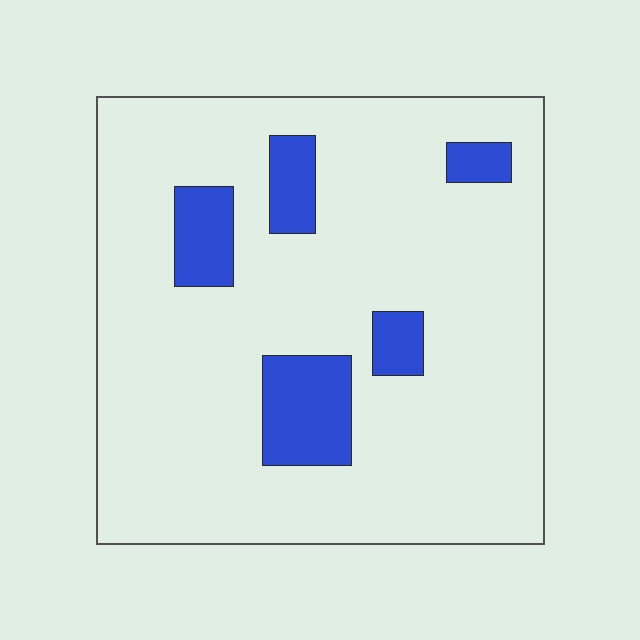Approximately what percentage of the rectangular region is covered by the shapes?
Approximately 15%.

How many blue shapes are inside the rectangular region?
5.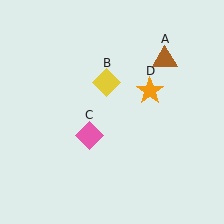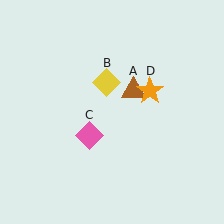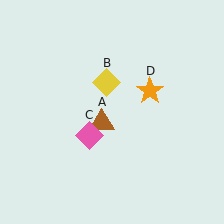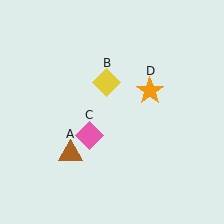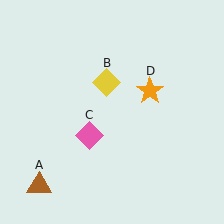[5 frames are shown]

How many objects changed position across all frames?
1 object changed position: brown triangle (object A).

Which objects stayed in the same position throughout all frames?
Yellow diamond (object B) and pink diamond (object C) and orange star (object D) remained stationary.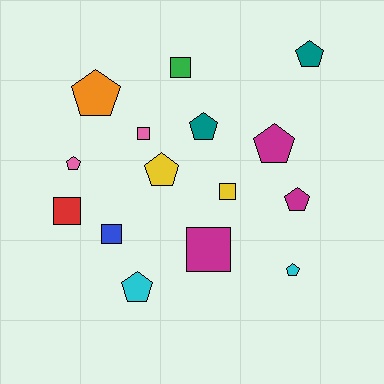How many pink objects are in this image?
There are 2 pink objects.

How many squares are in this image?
There are 6 squares.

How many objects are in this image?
There are 15 objects.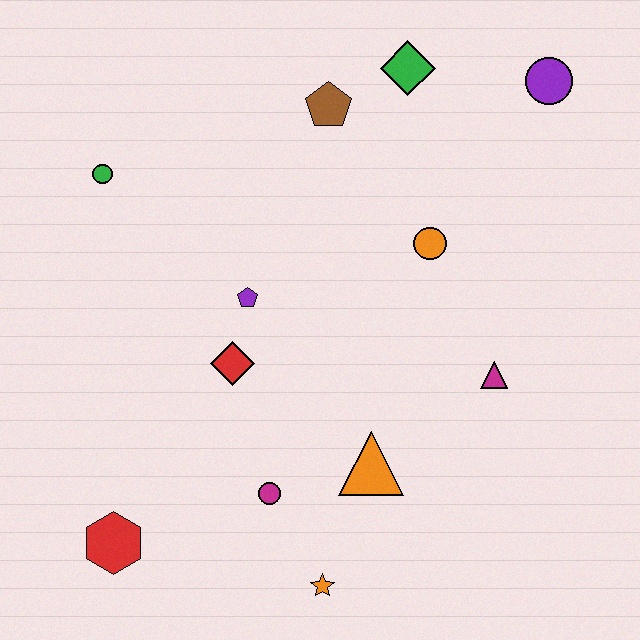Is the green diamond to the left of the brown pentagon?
No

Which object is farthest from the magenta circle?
The purple circle is farthest from the magenta circle.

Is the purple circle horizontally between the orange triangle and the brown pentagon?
No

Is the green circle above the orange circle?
Yes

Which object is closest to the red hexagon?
The magenta circle is closest to the red hexagon.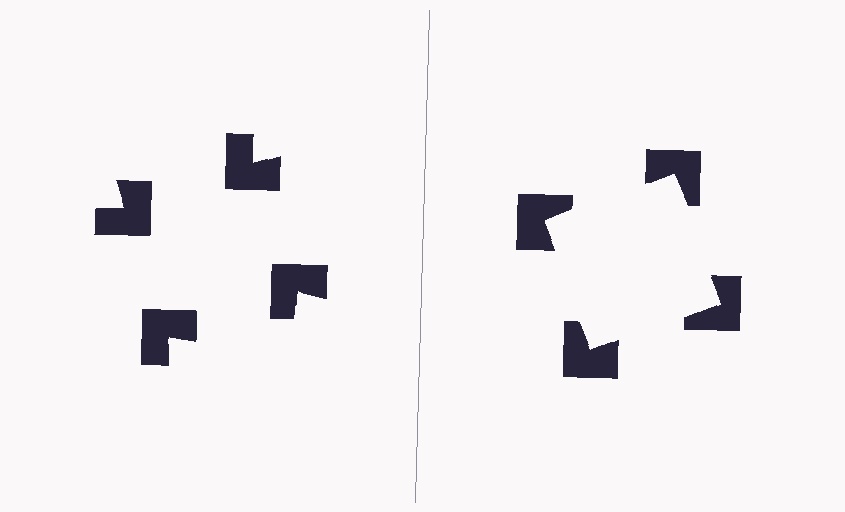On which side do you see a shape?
An illusory square appears on the right side. On the left side the wedge cuts are rotated, so no coherent shape forms.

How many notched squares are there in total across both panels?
8 — 4 on each side.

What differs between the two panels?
The notched squares are positioned identically on both sides; only the wedge orientations differ. On the right they align to a square; on the left they are misaligned.